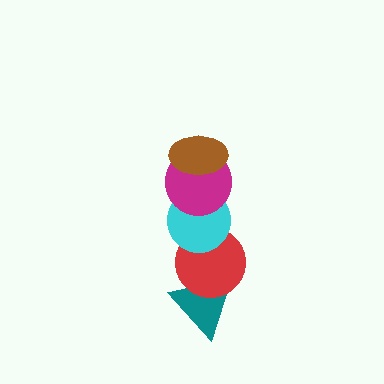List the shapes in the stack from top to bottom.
From top to bottom: the brown ellipse, the magenta circle, the cyan circle, the red circle, the teal triangle.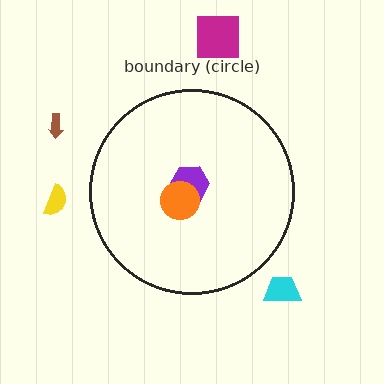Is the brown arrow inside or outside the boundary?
Outside.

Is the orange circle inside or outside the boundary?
Inside.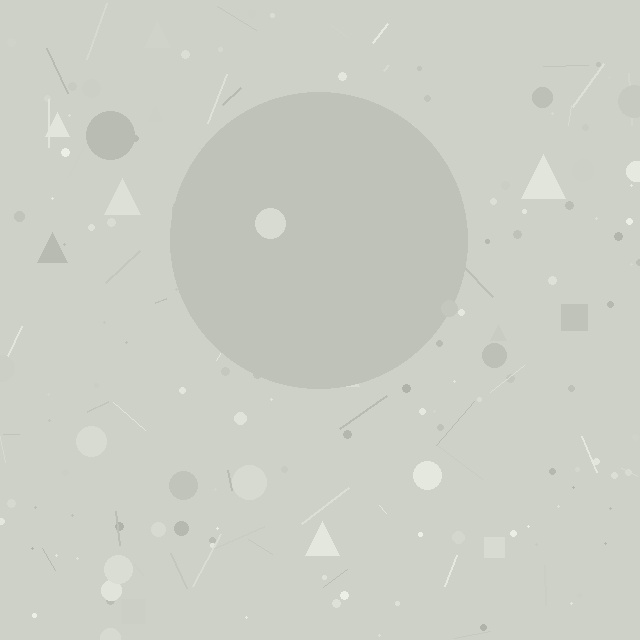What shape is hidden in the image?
A circle is hidden in the image.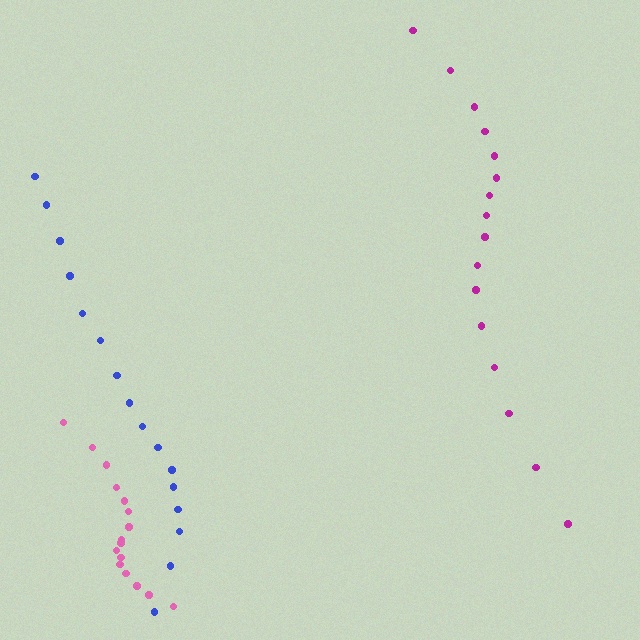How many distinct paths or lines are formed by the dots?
There are 3 distinct paths.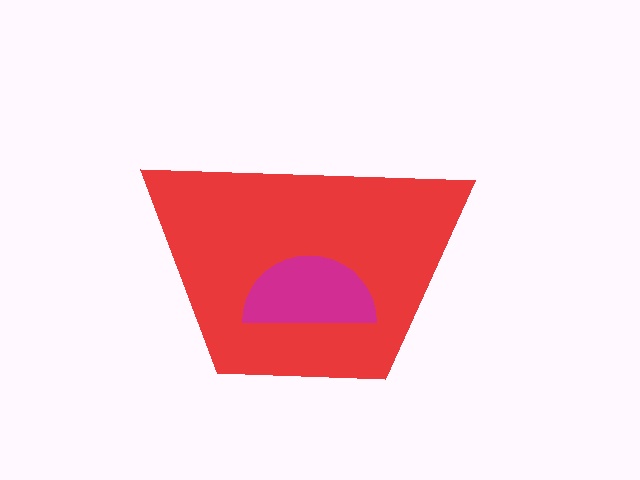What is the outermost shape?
The red trapezoid.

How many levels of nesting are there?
2.